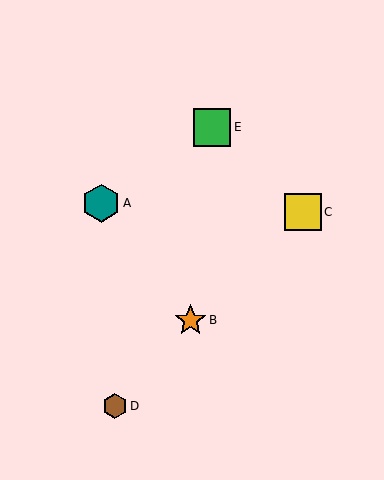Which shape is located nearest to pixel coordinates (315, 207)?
The yellow square (labeled C) at (303, 212) is nearest to that location.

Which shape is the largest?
The teal hexagon (labeled A) is the largest.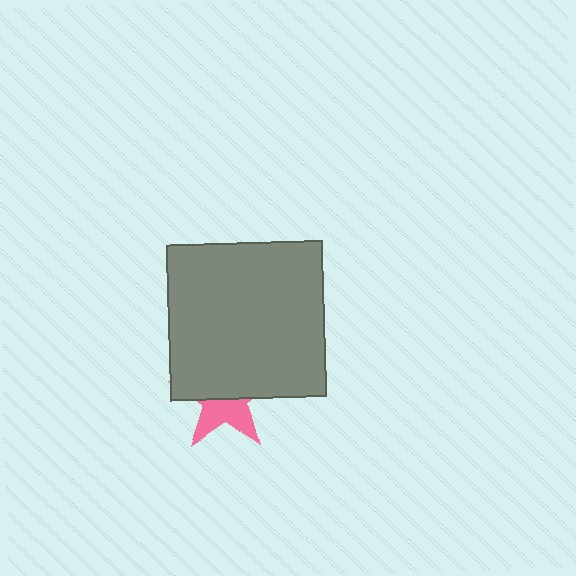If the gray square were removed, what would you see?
You would see the complete pink star.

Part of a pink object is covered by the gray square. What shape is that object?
It is a star.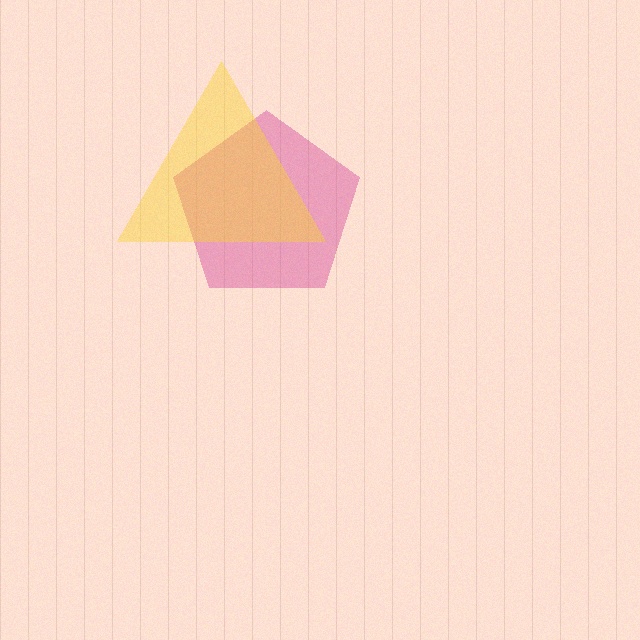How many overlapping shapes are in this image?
There are 2 overlapping shapes in the image.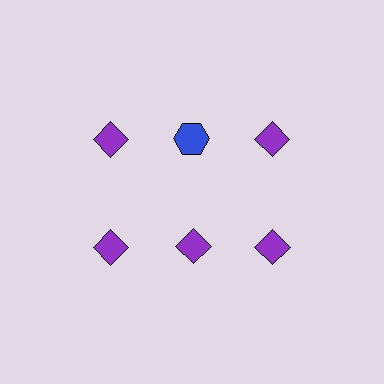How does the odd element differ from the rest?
It differs in both color (blue instead of purple) and shape (hexagon instead of diamond).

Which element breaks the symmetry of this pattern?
The blue hexagon in the top row, second from left column breaks the symmetry. All other shapes are purple diamonds.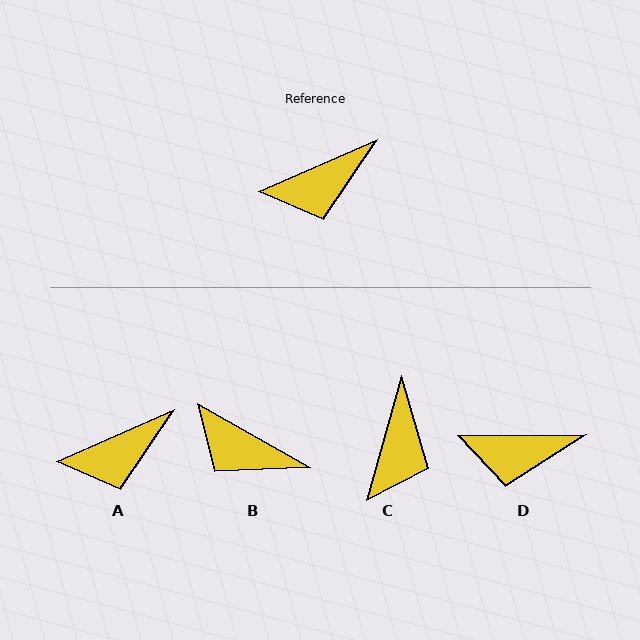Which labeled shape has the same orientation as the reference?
A.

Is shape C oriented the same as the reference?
No, it is off by about 51 degrees.